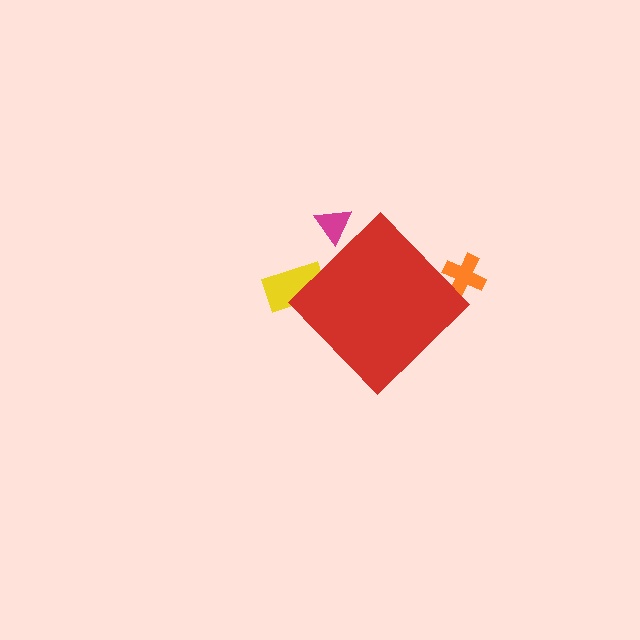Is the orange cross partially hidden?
Yes, the orange cross is partially hidden behind the red diamond.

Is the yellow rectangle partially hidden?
Yes, the yellow rectangle is partially hidden behind the red diamond.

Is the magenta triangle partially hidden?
Yes, the magenta triangle is partially hidden behind the red diamond.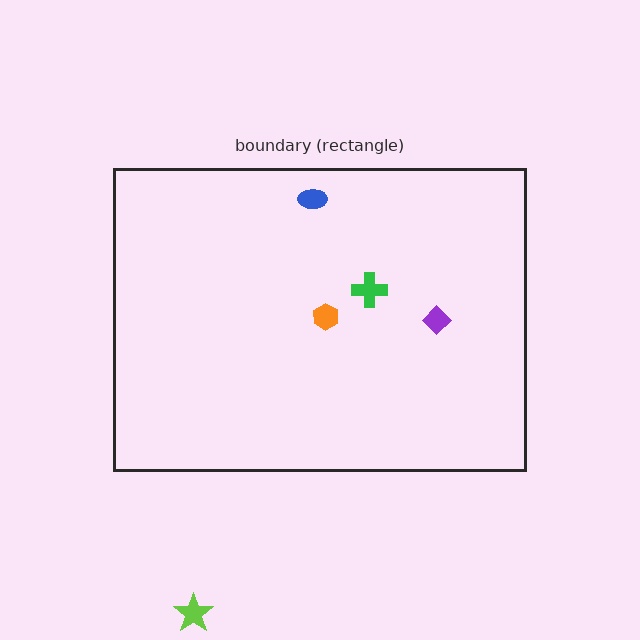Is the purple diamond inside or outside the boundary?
Inside.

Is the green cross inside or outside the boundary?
Inside.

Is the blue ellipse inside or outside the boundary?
Inside.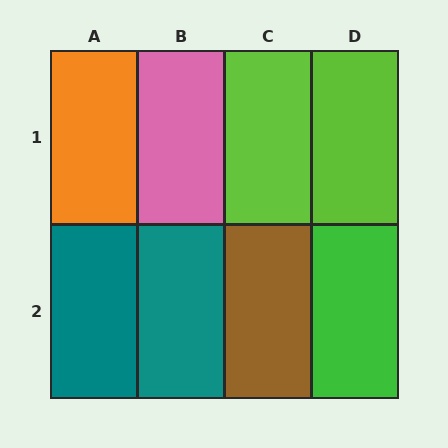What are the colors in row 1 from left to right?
Orange, pink, lime, lime.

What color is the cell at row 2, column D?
Green.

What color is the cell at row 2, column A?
Teal.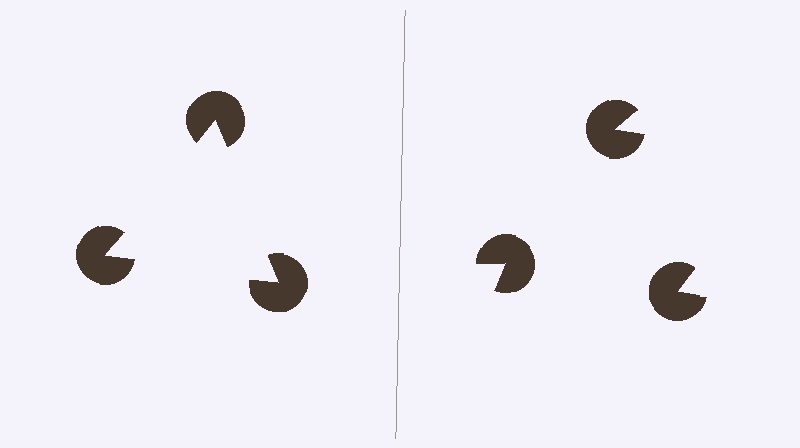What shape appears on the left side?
An illusory triangle.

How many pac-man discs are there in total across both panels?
6 — 3 on each side.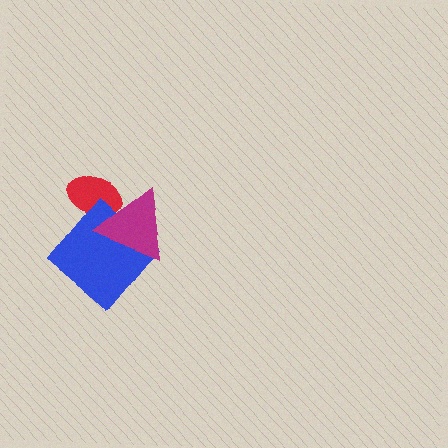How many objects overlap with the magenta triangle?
2 objects overlap with the magenta triangle.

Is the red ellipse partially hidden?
Yes, it is partially covered by another shape.